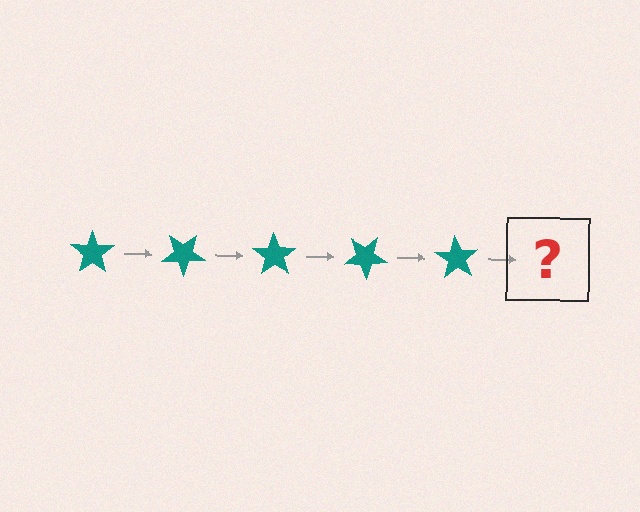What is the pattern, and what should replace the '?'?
The pattern is that the star rotates 35 degrees each step. The '?' should be a teal star rotated 175 degrees.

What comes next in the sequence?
The next element should be a teal star rotated 175 degrees.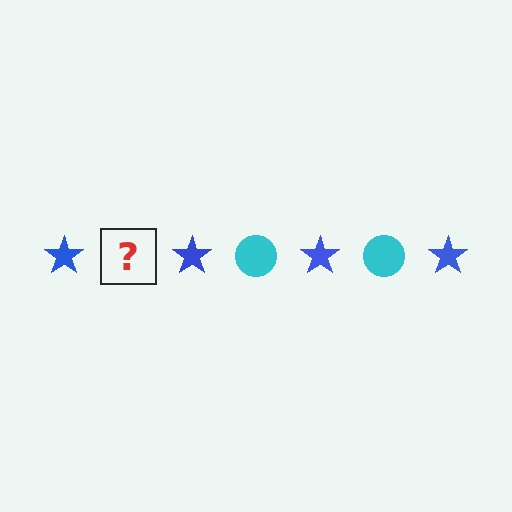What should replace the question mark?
The question mark should be replaced with a cyan circle.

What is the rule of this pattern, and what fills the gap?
The rule is that the pattern alternates between blue star and cyan circle. The gap should be filled with a cyan circle.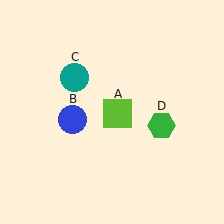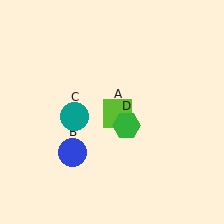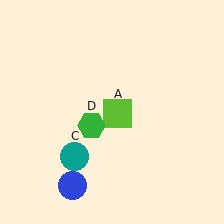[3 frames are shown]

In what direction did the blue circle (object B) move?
The blue circle (object B) moved down.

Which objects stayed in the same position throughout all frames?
Lime square (object A) remained stationary.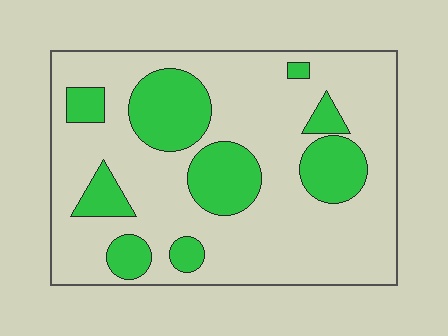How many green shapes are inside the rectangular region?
9.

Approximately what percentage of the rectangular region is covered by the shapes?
Approximately 25%.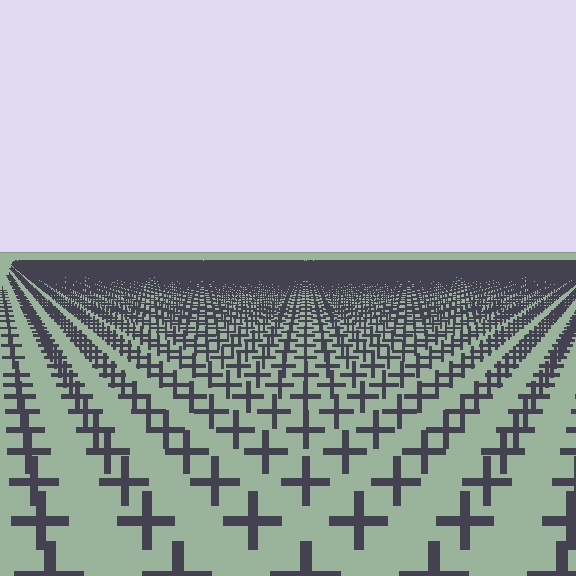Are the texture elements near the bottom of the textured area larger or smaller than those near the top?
Larger. Near the bottom, elements are closer to the viewer and appear at a bigger on-screen size.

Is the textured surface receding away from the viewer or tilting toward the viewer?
The surface is receding away from the viewer. Texture elements get smaller and denser toward the top.